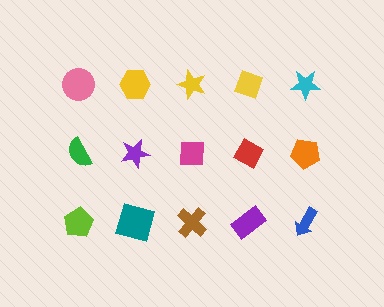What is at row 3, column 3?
A brown cross.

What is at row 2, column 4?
A red diamond.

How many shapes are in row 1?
5 shapes.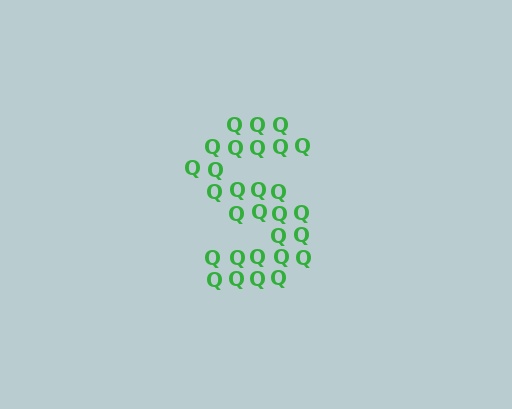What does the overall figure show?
The overall figure shows the letter S.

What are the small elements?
The small elements are letter Q's.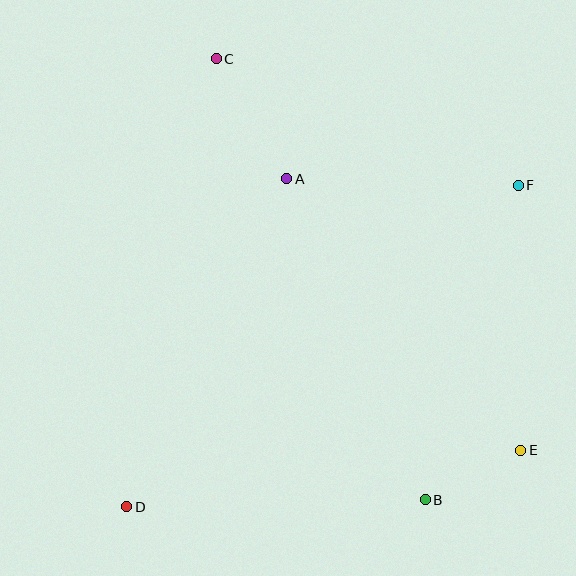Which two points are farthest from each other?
Points D and F are farthest from each other.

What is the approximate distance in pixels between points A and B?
The distance between A and B is approximately 350 pixels.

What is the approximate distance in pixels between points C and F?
The distance between C and F is approximately 328 pixels.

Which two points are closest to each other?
Points B and E are closest to each other.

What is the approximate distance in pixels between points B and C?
The distance between B and C is approximately 488 pixels.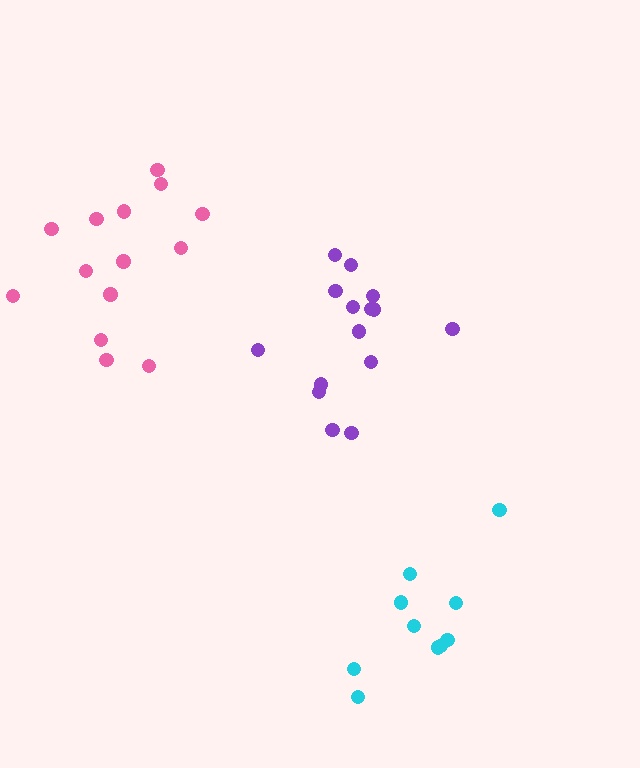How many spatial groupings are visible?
There are 3 spatial groupings.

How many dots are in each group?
Group 1: 10 dots, Group 2: 15 dots, Group 3: 14 dots (39 total).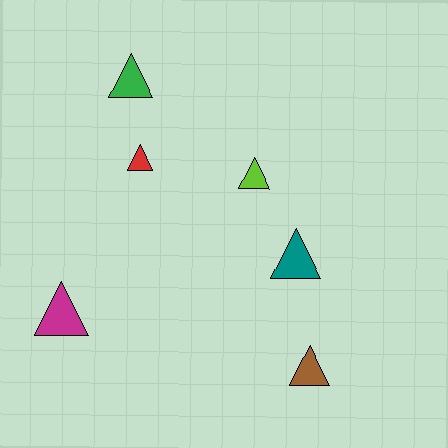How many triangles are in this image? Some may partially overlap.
There are 6 triangles.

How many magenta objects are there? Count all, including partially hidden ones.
There is 1 magenta object.